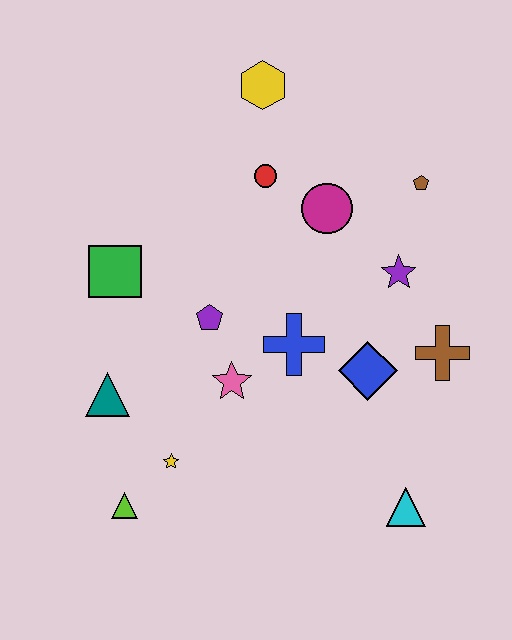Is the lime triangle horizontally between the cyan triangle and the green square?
Yes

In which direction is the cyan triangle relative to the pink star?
The cyan triangle is to the right of the pink star.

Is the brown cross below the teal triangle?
No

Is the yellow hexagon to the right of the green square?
Yes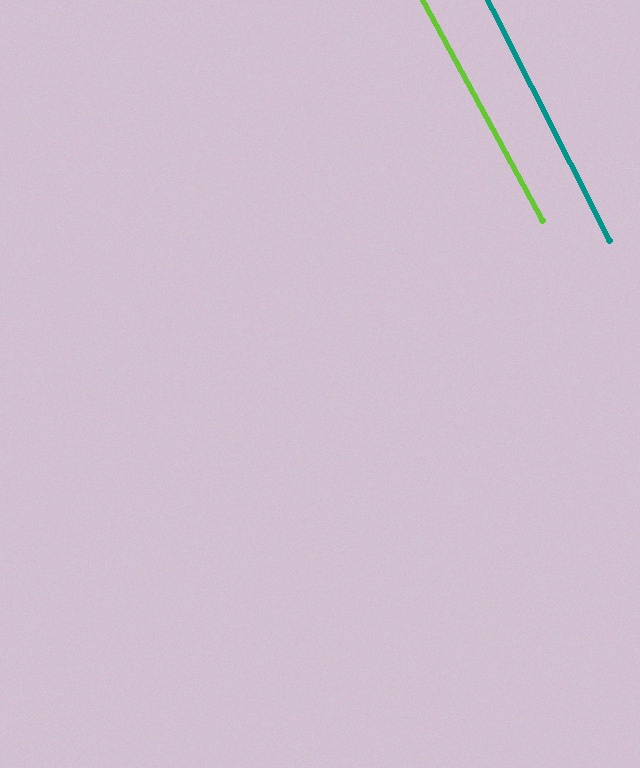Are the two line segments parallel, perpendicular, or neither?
Parallel — their directions differ by only 1.5°.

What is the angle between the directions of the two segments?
Approximately 2 degrees.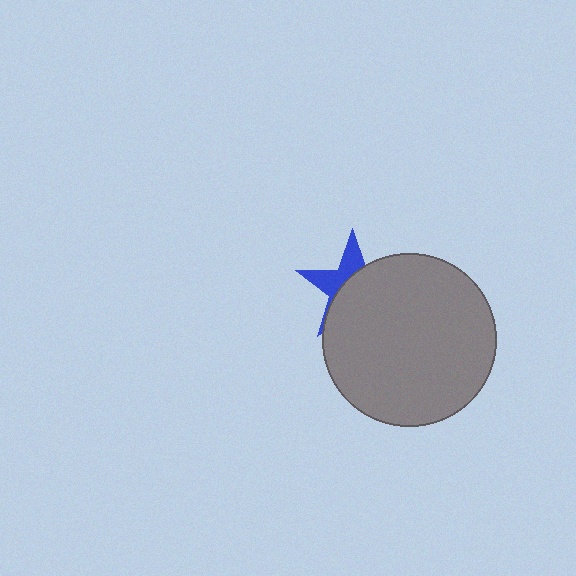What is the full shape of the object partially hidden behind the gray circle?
The partially hidden object is a blue star.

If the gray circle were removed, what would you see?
You would see the complete blue star.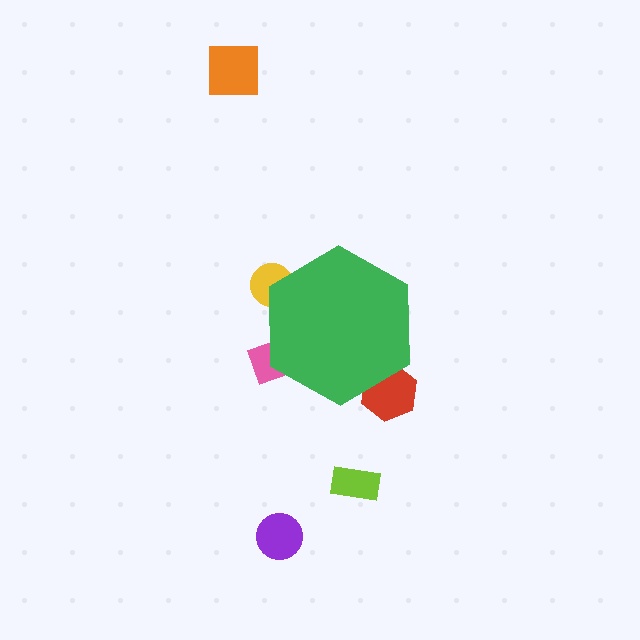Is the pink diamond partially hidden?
Yes, the pink diamond is partially hidden behind the green hexagon.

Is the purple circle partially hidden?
No, the purple circle is fully visible.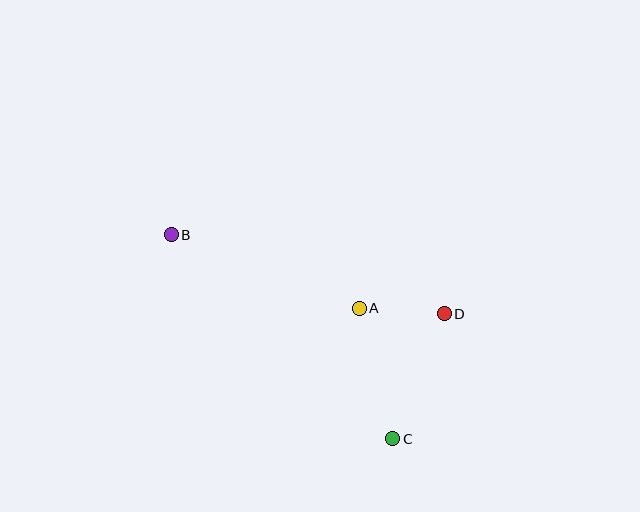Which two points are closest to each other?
Points A and D are closest to each other.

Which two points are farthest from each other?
Points B and C are farthest from each other.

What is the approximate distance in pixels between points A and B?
The distance between A and B is approximately 202 pixels.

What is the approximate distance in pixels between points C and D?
The distance between C and D is approximately 135 pixels.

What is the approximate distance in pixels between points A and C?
The distance between A and C is approximately 135 pixels.